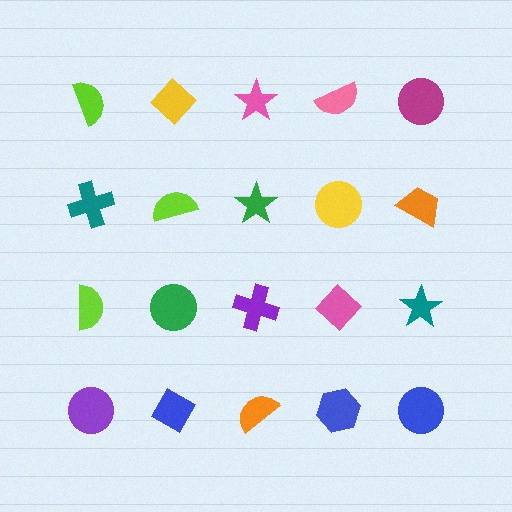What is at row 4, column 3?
An orange semicircle.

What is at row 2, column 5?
An orange trapezoid.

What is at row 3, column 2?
A green circle.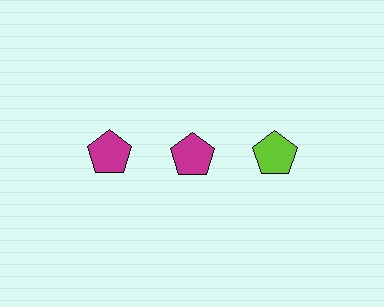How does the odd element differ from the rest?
It has a different color: lime instead of magenta.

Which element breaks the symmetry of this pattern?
The lime pentagon in the top row, center column breaks the symmetry. All other shapes are magenta pentagons.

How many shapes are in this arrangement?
There are 3 shapes arranged in a grid pattern.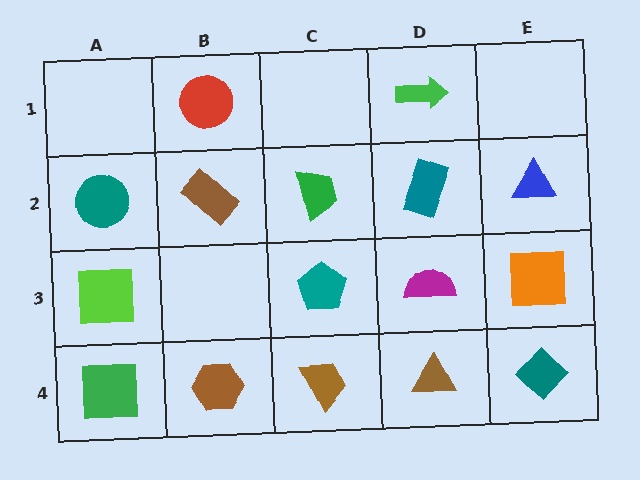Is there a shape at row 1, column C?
No, that cell is empty.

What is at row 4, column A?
A green square.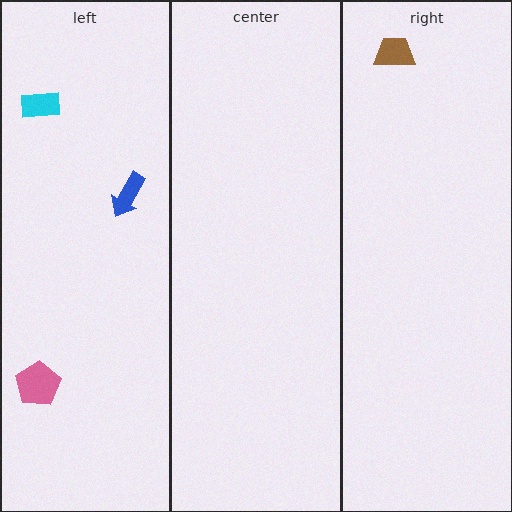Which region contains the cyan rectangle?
The left region.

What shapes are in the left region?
The blue arrow, the cyan rectangle, the pink pentagon.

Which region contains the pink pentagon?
The left region.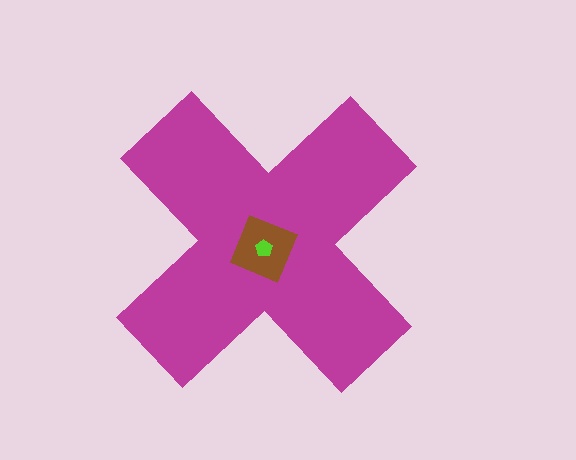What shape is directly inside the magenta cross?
The brown diamond.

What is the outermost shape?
The magenta cross.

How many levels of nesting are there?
3.